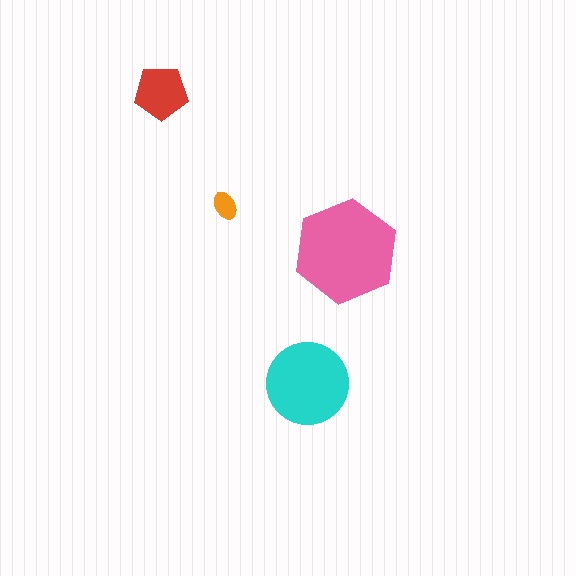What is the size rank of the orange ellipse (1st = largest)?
4th.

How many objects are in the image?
There are 4 objects in the image.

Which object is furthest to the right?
The pink hexagon is rightmost.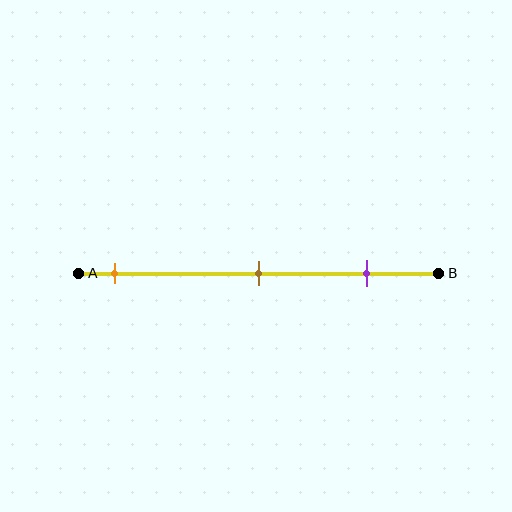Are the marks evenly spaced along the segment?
Yes, the marks are approximately evenly spaced.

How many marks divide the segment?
There are 3 marks dividing the segment.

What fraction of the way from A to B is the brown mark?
The brown mark is approximately 50% (0.5) of the way from A to B.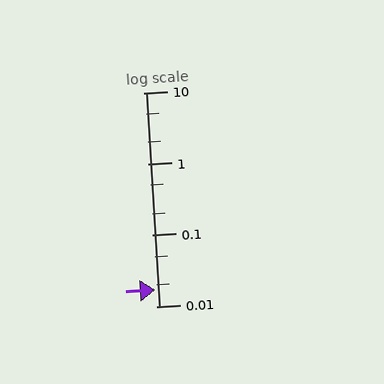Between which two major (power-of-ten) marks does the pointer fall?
The pointer is between 0.01 and 0.1.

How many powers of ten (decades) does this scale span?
The scale spans 3 decades, from 0.01 to 10.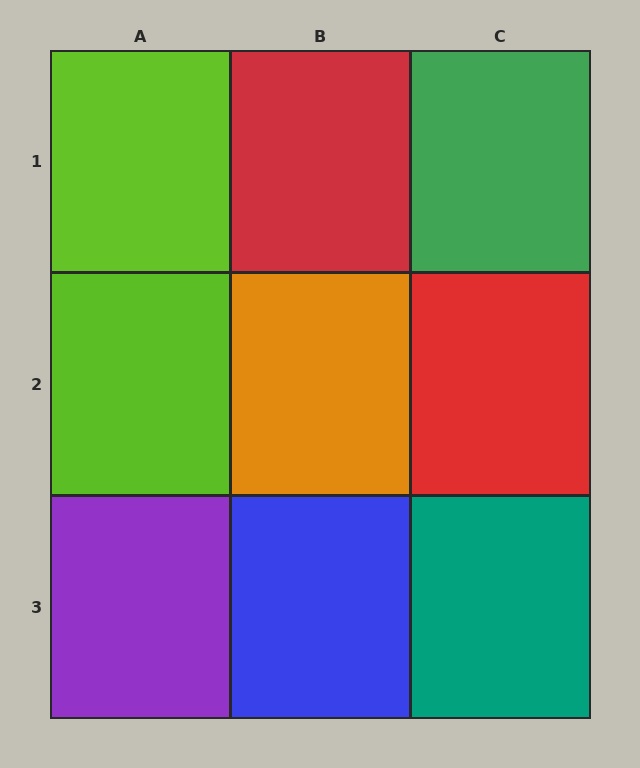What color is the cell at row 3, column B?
Blue.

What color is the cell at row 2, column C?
Red.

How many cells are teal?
1 cell is teal.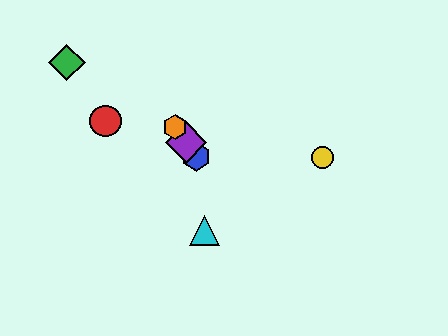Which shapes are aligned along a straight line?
The blue hexagon, the purple diamond, the orange hexagon are aligned along a straight line.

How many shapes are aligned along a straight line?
3 shapes (the blue hexagon, the purple diamond, the orange hexagon) are aligned along a straight line.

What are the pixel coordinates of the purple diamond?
The purple diamond is at (186, 143).